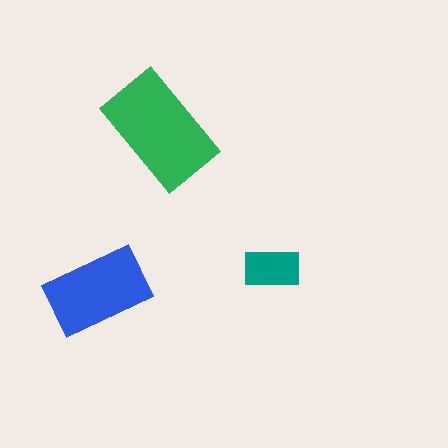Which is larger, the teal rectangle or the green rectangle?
The green one.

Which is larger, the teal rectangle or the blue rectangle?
The blue one.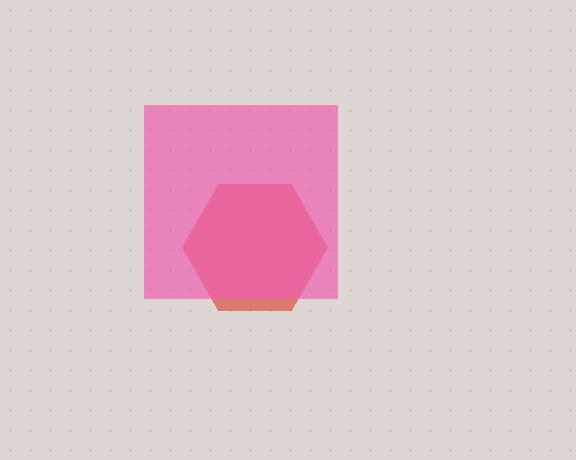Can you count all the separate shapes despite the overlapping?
Yes, there are 2 separate shapes.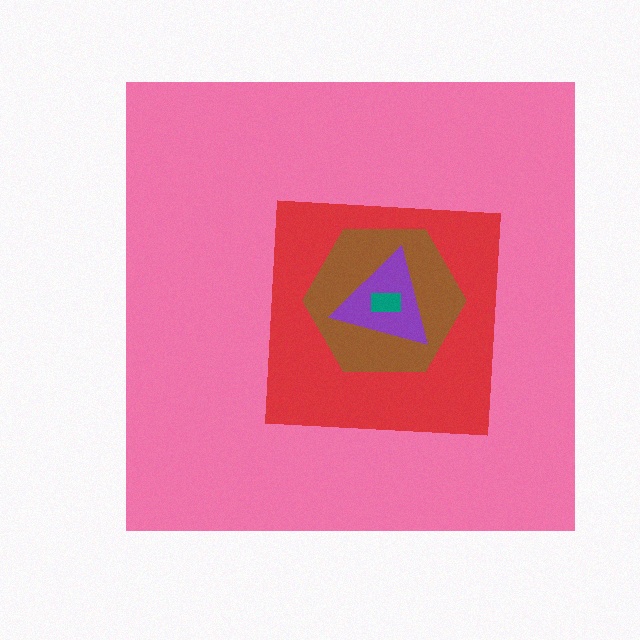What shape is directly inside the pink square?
The red square.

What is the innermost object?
The teal rectangle.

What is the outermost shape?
The pink square.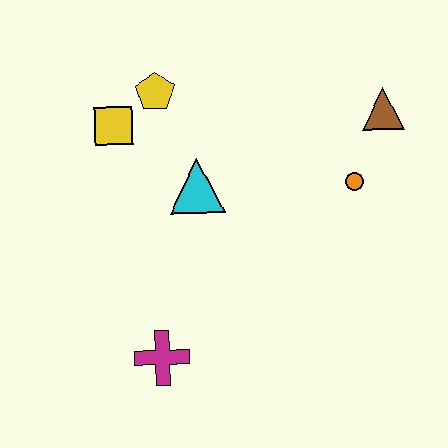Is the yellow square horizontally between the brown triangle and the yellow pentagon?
No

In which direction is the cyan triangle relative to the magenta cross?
The cyan triangle is above the magenta cross.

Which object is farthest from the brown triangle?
The magenta cross is farthest from the brown triangle.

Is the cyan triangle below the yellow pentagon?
Yes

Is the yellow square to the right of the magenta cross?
No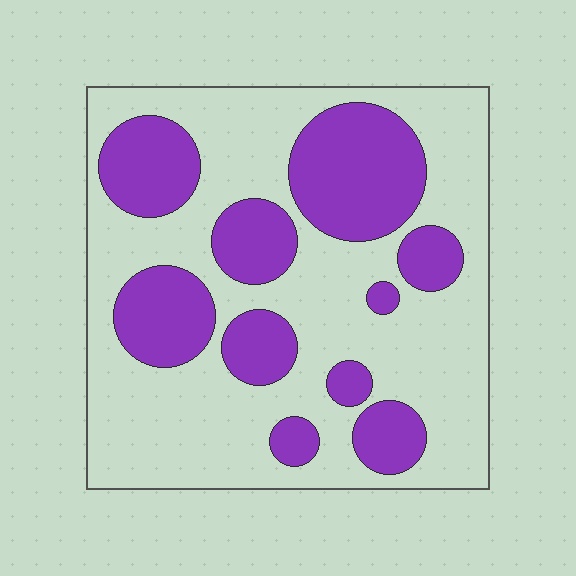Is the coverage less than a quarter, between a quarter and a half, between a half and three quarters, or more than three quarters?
Between a quarter and a half.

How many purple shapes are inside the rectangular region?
10.